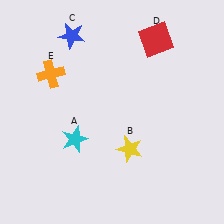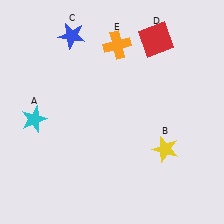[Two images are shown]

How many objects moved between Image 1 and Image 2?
3 objects moved between the two images.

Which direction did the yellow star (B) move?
The yellow star (B) moved right.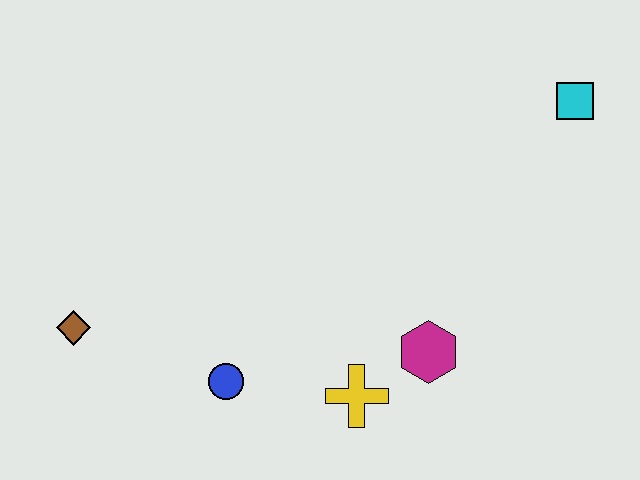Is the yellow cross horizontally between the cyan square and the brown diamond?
Yes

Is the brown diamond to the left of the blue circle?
Yes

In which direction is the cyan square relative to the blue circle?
The cyan square is to the right of the blue circle.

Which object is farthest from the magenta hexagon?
The brown diamond is farthest from the magenta hexagon.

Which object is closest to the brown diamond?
The blue circle is closest to the brown diamond.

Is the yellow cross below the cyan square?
Yes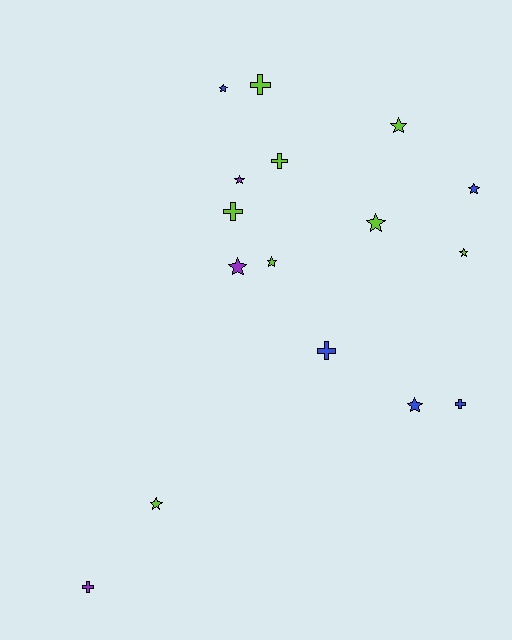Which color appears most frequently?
Lime, with 8 objects.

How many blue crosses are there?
There are 2 blue crosses.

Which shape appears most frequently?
Star, with 10 objects.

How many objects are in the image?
There are 16 objects.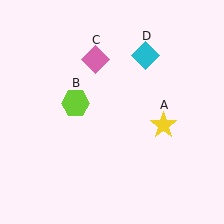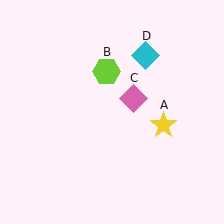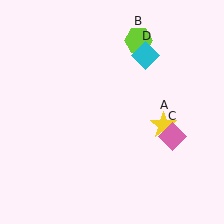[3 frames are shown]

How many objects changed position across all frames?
2 objects changed position: lime hexagon (object B), pink diamond (object C).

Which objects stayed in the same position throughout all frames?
Yellow star (object A) and cyan diamond (object D) remained stationary.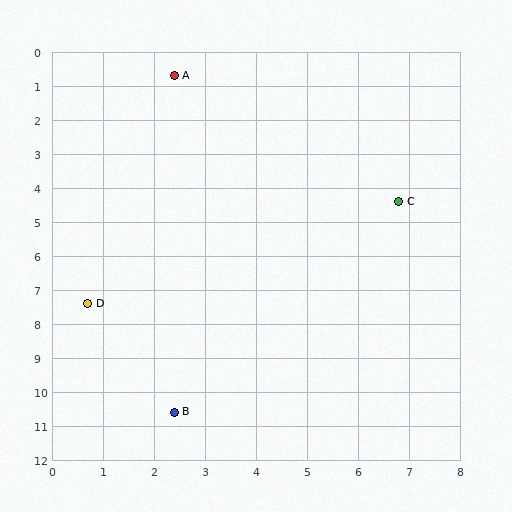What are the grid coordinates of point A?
Point A is at approximately (2.4, 0.7).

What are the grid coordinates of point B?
Point B is at approximately (2.4, 10.6).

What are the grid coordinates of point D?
Point D is at approximately (0.7, 7.4).